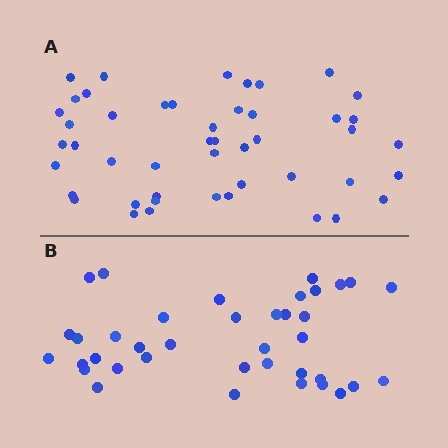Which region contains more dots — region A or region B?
Region A (the top region) has more dots.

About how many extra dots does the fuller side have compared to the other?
Region A has roughly 8 or so more dots than region B.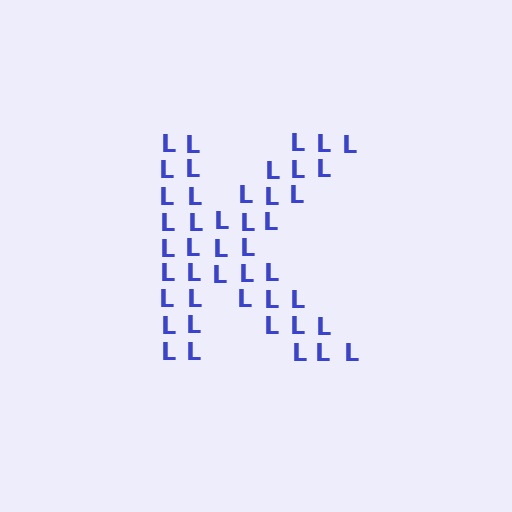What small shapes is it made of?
It is made of small letter L's.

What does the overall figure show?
The overall figure shows the letter K.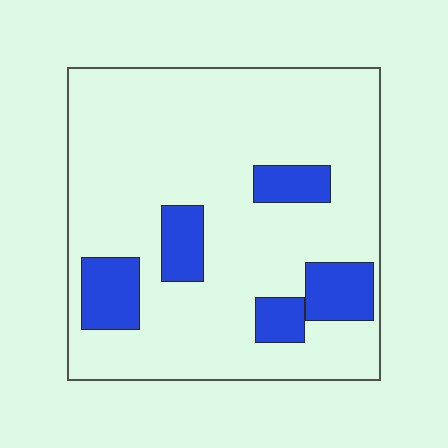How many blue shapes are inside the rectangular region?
5.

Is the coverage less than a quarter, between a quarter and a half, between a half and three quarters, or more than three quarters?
Less than a quarter.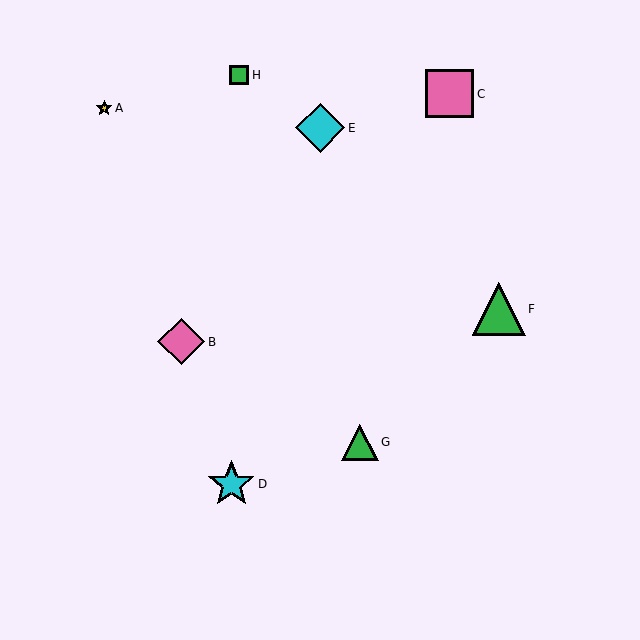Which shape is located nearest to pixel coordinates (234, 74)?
The green square (labeled H) at (239, 75) is nearest to that location.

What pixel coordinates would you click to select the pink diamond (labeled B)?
Click at (181, 342) to select the pink diamond B.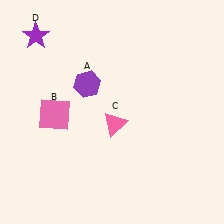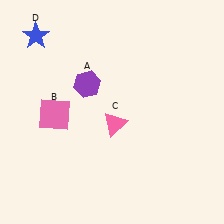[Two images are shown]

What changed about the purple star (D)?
In Image 1, D is purple. In Image 2, it changed to blue.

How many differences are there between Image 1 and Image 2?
There is 1 difference between the two images.